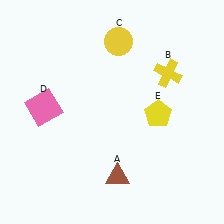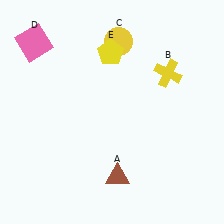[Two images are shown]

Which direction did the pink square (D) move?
The pink square (D) moved up.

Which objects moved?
The objects that moved are: the pink square (D), the yellow pentagon (E).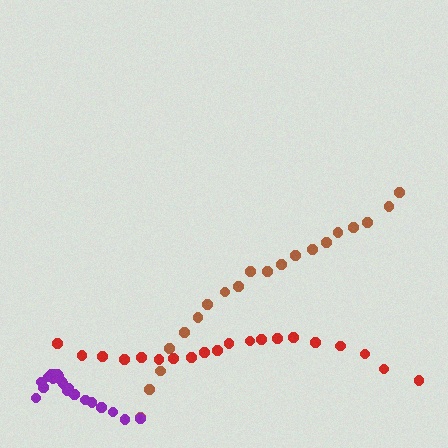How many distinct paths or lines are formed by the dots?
There are 3 distinct paths.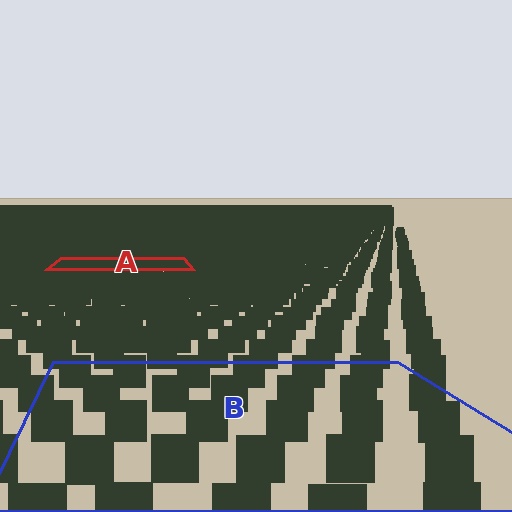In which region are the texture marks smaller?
The texture marks are smaller in region A, because it is farther away.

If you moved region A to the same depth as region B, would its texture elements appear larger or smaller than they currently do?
They would appear larger. At a closer depth, the same texture elements are projected at a bigger on-screen size.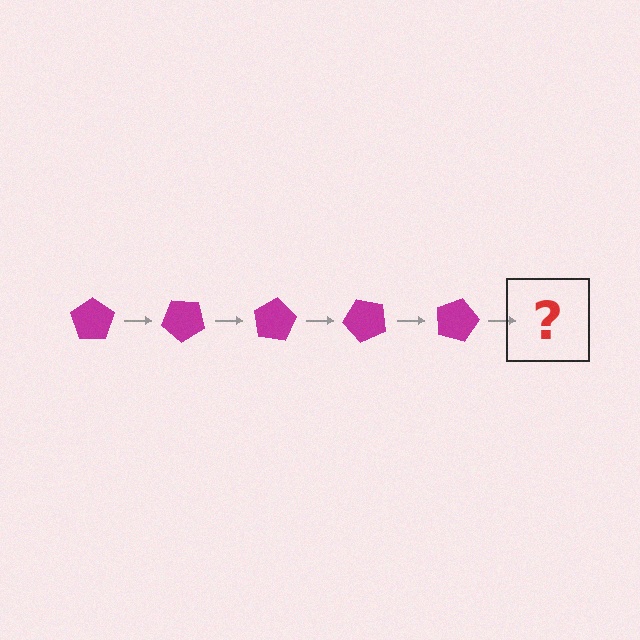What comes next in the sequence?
The next element should be a magenta pentagon rotated 200 degrees.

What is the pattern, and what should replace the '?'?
The pattern is that the pentagon rotates 40 degrees each step. The '?' should be a magenta pentagon rotated 200 degrees.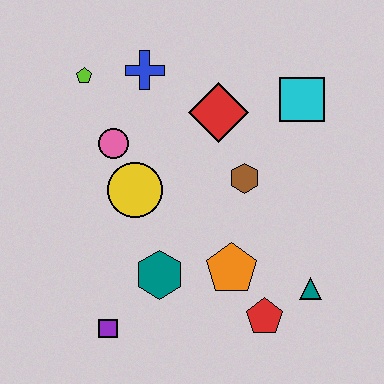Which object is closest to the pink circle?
The yellow circle is closest to the pink circle.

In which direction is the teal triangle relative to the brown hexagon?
The teal triangle is below the brown hexagon.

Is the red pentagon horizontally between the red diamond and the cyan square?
Yes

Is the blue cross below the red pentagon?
No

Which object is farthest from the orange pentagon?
The lime pentagon is farthest from the orange pentagon.